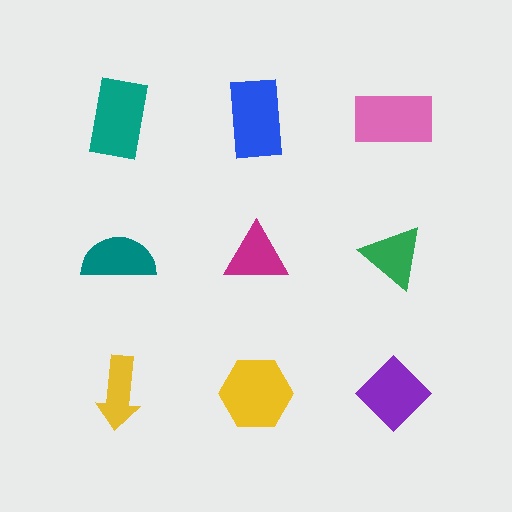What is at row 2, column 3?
A green triangle.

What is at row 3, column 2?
A yellow hexagon.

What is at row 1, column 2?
A blue rectangle.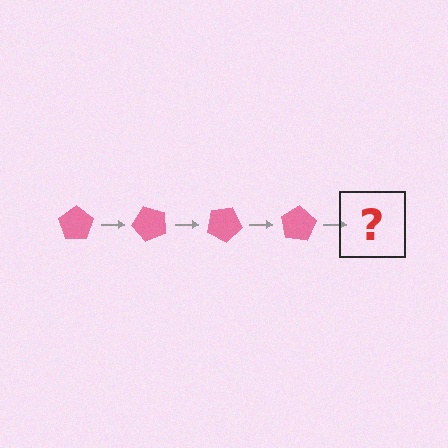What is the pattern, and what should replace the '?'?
The pattern is that the pentagon rotates 50 degrees each step. The '?' should be a pink pentagon rotated 200 degrees.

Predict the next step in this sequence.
The next step is a pink pentagon rotated 200 degrees.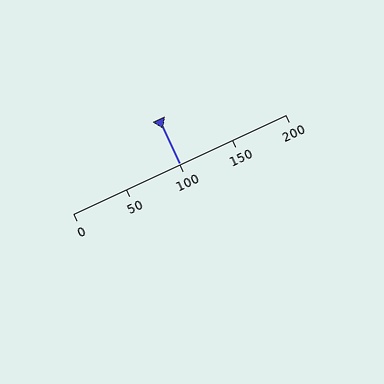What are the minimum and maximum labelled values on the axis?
The axis runs from 0 to 200.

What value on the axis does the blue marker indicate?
The marker indicates approximately 100.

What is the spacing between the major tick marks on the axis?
The major ticks are spaced 50 apart.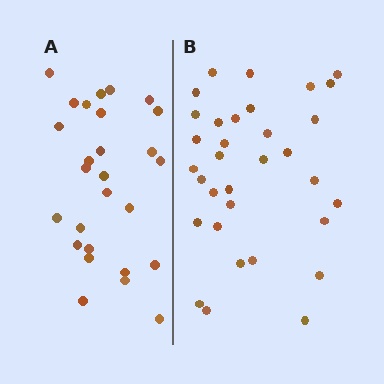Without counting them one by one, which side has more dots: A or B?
Region B (the right region) has more dots.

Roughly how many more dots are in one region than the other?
Region B has about 6 more dots than region A.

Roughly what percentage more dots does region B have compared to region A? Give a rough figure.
About 20% more.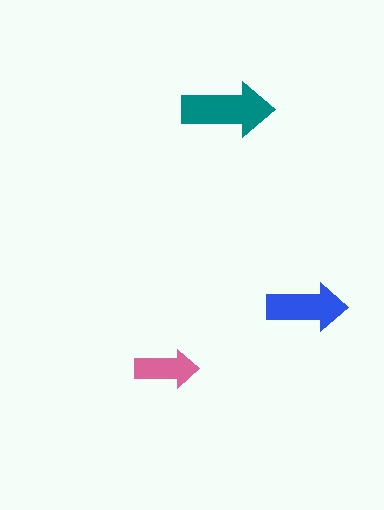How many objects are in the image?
There are 3 objects in the image.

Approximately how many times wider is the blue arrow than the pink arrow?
About 1.5 times wider.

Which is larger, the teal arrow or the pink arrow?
The teal one.